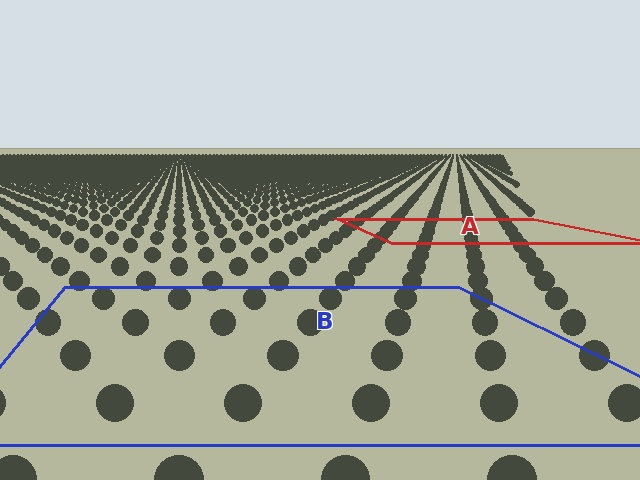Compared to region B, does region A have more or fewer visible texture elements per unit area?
Region A has more texture elements per unit area — they are packed more densely because it is farther away.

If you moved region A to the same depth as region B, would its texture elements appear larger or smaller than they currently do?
They would appear larger. At a closer depth, the same texture elements are projected at a bigger on-screen size.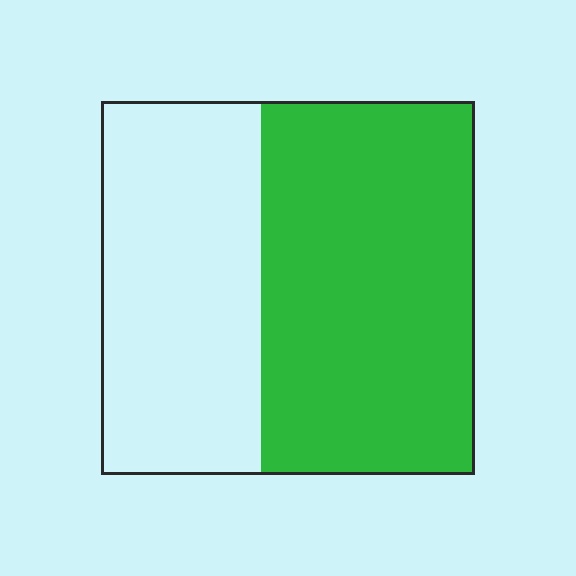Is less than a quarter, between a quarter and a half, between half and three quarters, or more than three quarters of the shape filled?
Between half and three quarters.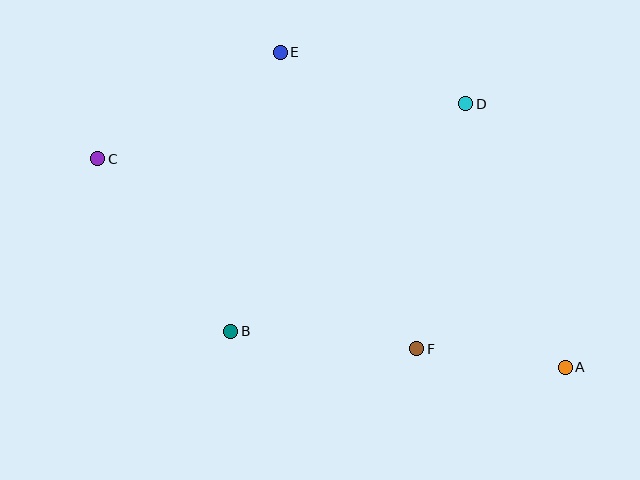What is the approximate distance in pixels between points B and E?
The distance between B and E is approximately 283 pixels.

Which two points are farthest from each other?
Points A and C are farthest from each other.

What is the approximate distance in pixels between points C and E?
The distance between C and E is approximately 211 pixels.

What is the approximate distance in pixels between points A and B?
The distance between A and B is approximately 337 pixels.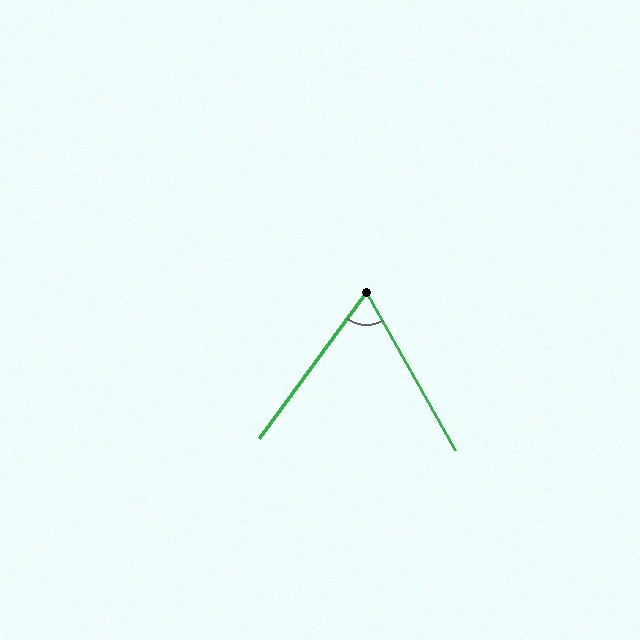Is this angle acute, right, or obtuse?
It is acute.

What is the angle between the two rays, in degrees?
Approximately 66 degrees.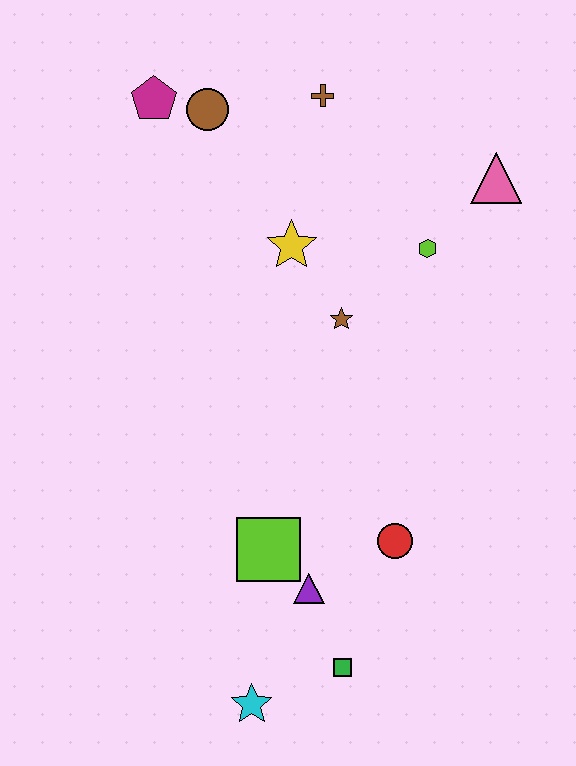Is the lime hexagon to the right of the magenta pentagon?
Yes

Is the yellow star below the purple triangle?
No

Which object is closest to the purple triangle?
The lime square is closest to the purple triangle.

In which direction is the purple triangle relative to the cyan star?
The purple triangle is above the cyan star.